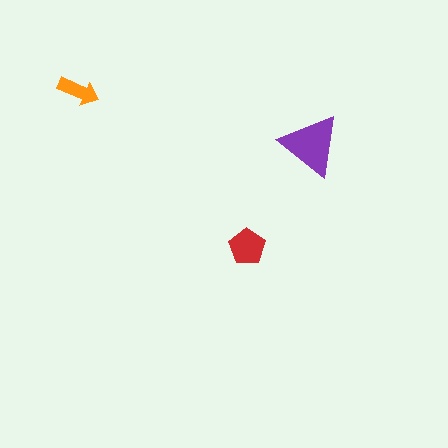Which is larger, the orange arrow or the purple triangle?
The purple triangle.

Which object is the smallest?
The orange arrow.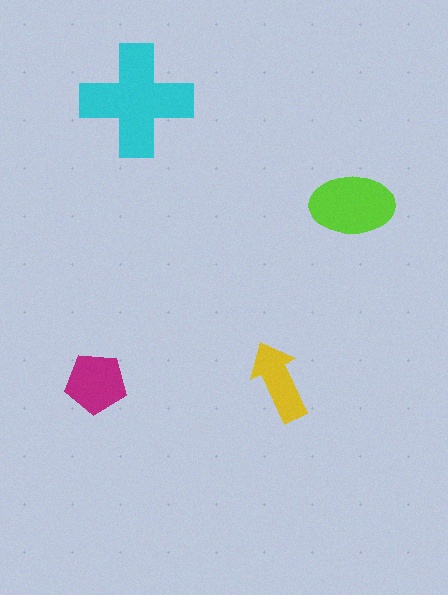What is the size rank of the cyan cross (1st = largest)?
1st.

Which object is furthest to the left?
The magenta pentagon is leftmost.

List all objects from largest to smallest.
The cyan cross, the lime ellipse, the magenta pentagon, the yellow arrow.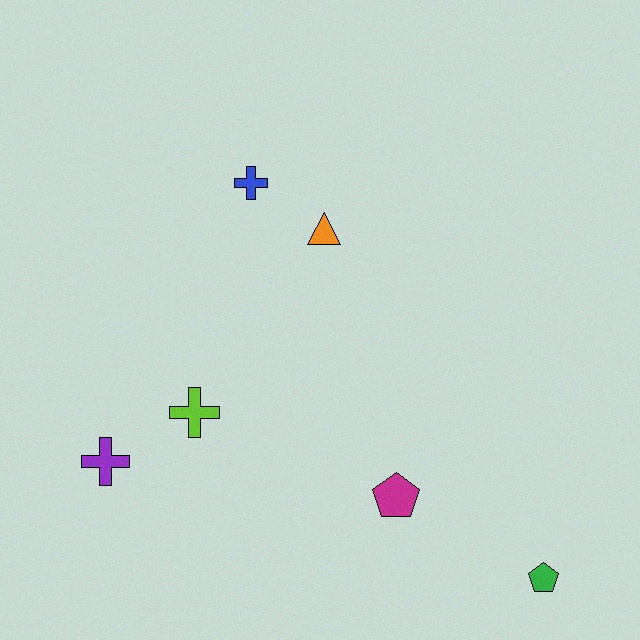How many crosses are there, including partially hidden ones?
There are 3 crosses.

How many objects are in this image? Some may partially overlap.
There are 6 objects.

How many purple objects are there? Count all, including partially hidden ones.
There is 1 purple object.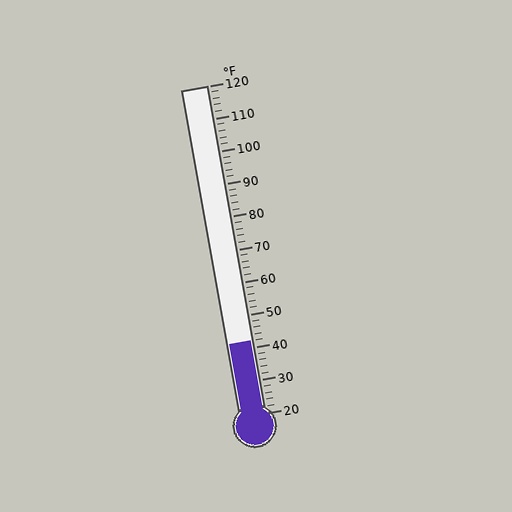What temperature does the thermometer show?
The thermometer shows approximately 42°F.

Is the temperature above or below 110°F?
The temperature is below 110°F.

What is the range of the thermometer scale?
The thermometer scale ranges from 20°F to 120°F.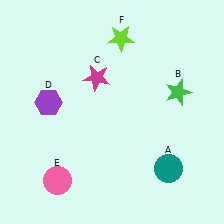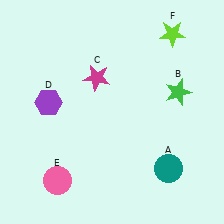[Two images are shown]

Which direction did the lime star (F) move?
The lime star (F) moved right.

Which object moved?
The lime star (F) moved right.